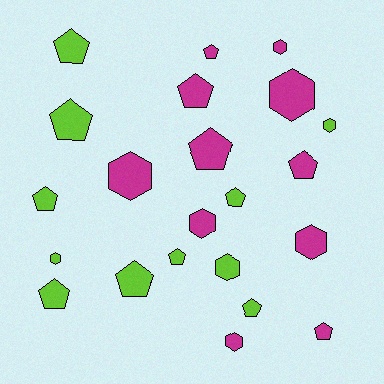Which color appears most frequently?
Magenta, with 11 objects.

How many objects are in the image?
There are 22 objects.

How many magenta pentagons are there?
There are 5 magenta pentagons.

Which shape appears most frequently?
Pentagon, with 13 objects.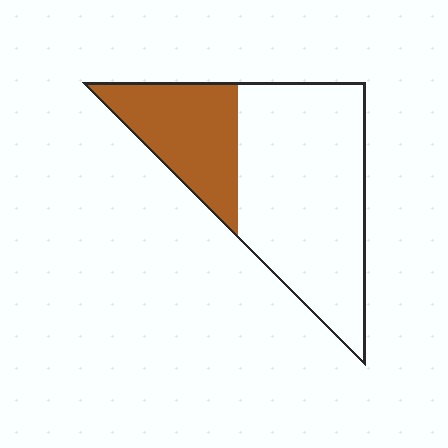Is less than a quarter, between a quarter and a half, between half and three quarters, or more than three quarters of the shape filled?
Between a quarter and a half.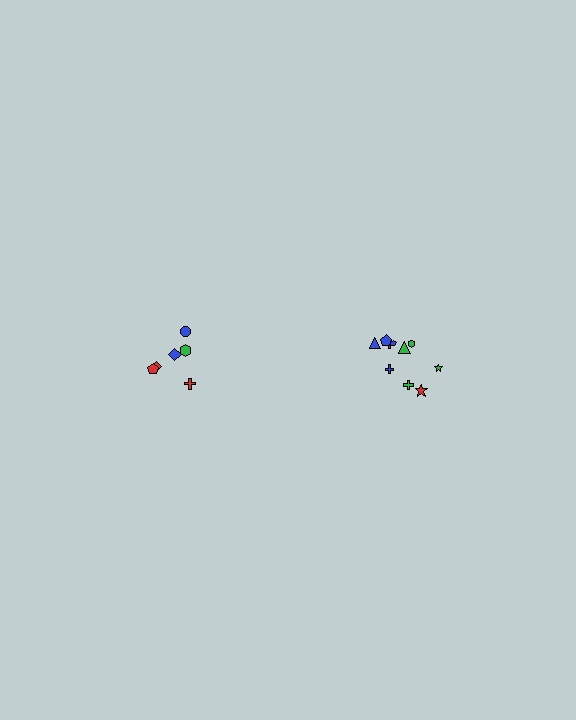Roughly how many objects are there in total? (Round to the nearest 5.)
Roughly 15 objects in total.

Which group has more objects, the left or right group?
The right group.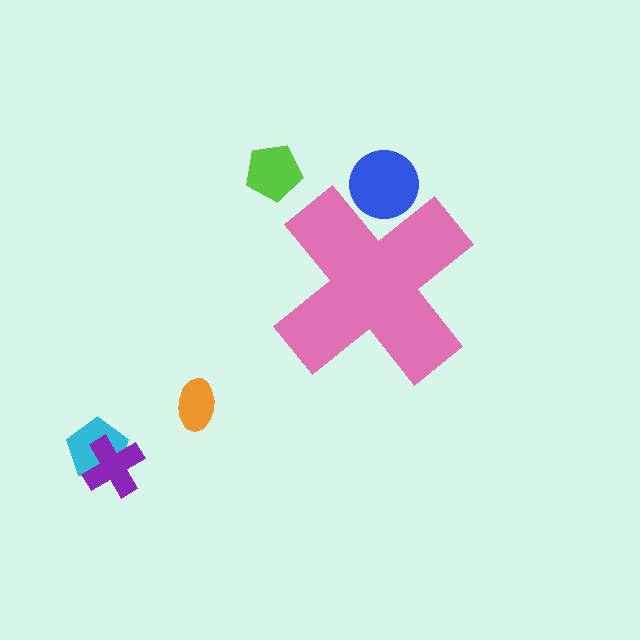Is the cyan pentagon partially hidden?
No, the cyan pentagon is fully visible.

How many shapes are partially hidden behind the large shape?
1 shape is partially hidden.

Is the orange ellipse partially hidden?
No, the orange ellipse is fully visible.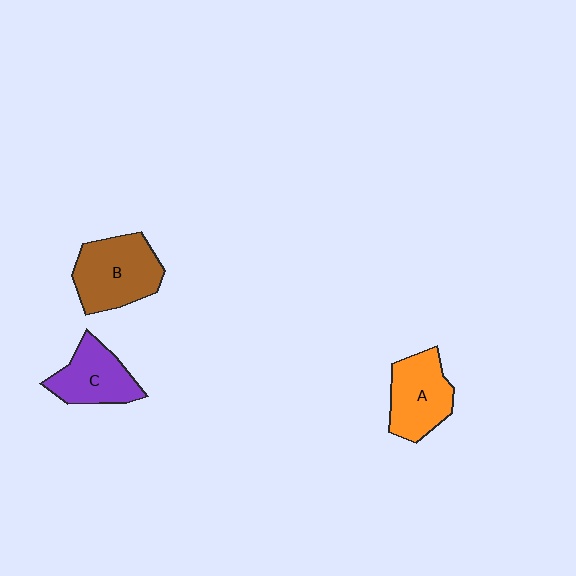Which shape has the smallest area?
Shape C (purple).